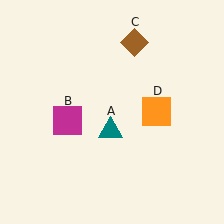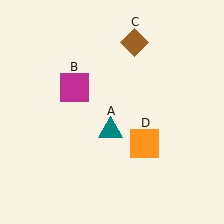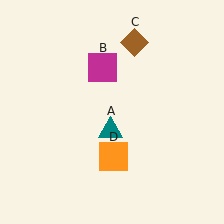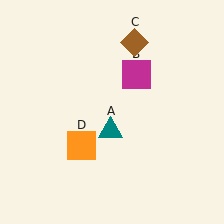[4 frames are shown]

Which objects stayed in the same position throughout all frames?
Teal triangle (object A) and brown diamond (object C) remained stationary.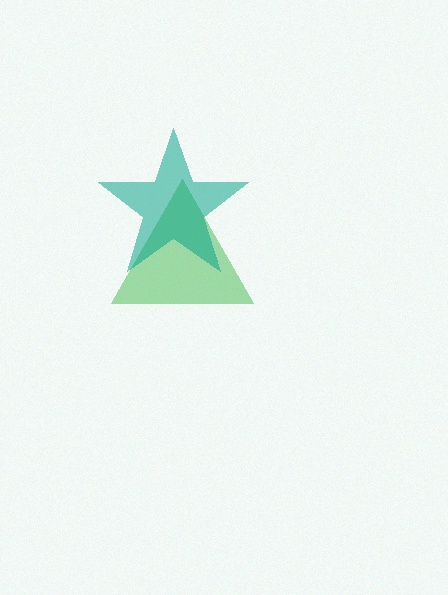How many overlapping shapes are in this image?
There are 2 overlapping shapes in the image.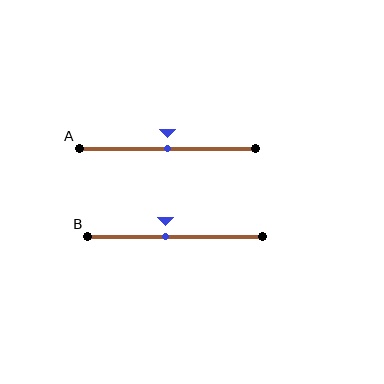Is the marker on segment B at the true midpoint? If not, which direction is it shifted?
No, the marker on segment B is shifted to the left by about 6% of the segment length.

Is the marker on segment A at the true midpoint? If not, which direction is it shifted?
Yes, the marker on segment A is at the true midpoint.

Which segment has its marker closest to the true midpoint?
Segment A has its marker closest to the true midpoint.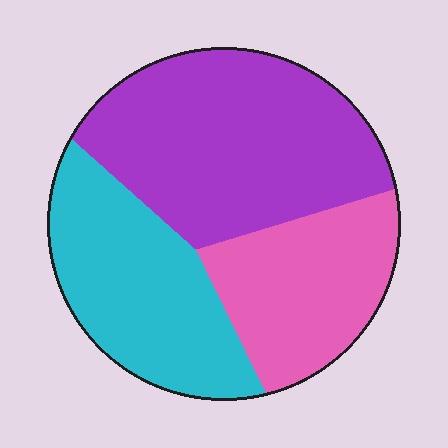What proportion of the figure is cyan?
Cyan takes up between a sixth and a third of the figure.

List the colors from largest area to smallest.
From largest to smallest: purple, cyan, pink.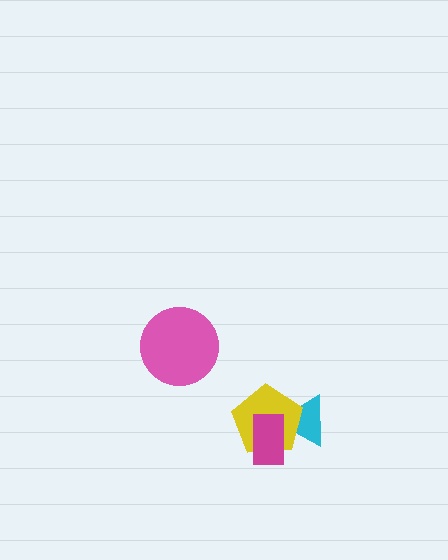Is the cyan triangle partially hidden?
Yes, it is partially covered by another shape.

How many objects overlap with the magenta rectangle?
2 objects overlap with the magenta rectangle.